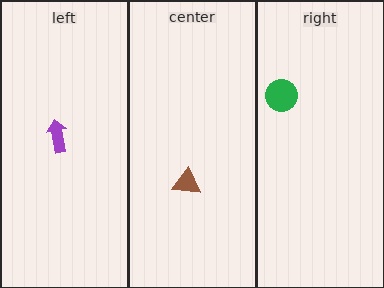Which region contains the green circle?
The right region.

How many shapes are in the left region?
1.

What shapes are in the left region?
The purple arrow.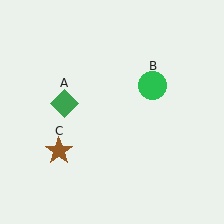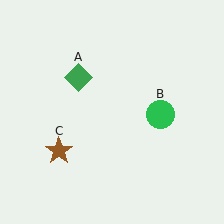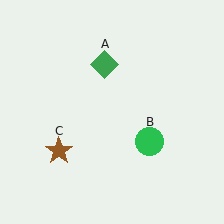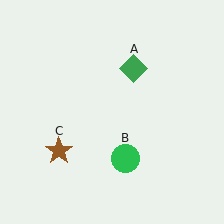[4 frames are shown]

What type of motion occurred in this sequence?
The green diamond (object A), green circle (object B) rotated clockwise around the center of the scene.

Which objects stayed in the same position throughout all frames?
Brown star (object C) remained stationary.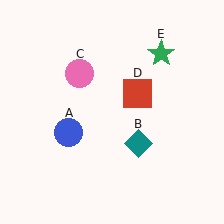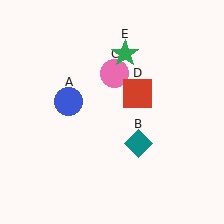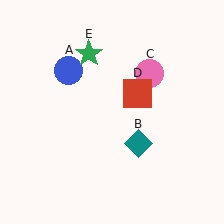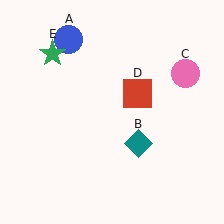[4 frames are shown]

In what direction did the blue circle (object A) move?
The blue circle (object A) moved up.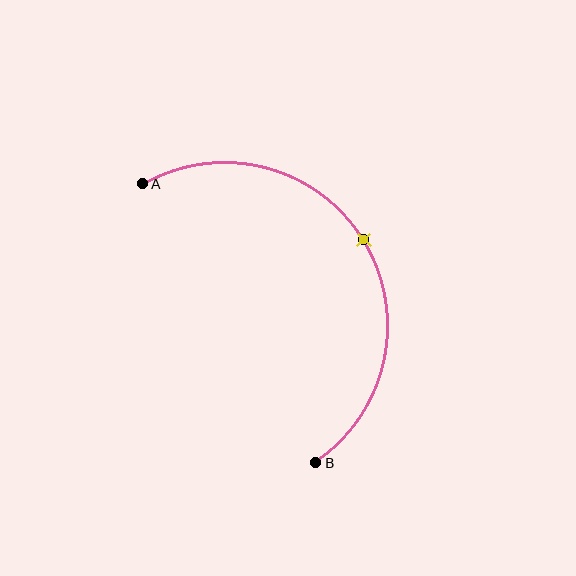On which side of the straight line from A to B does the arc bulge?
The arc bulges to the right of the straight line connecting A and B.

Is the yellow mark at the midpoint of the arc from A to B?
Yes. The yellow mark lies on the arc at equal arc-length from both A and B — it is the arc midpoint.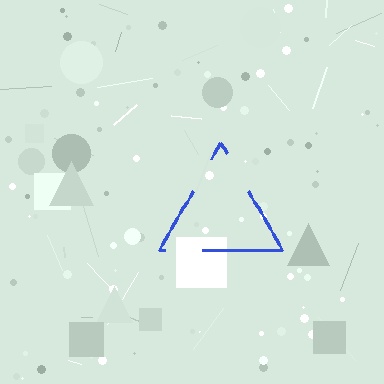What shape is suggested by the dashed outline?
The dashed outline suggests a triangle.